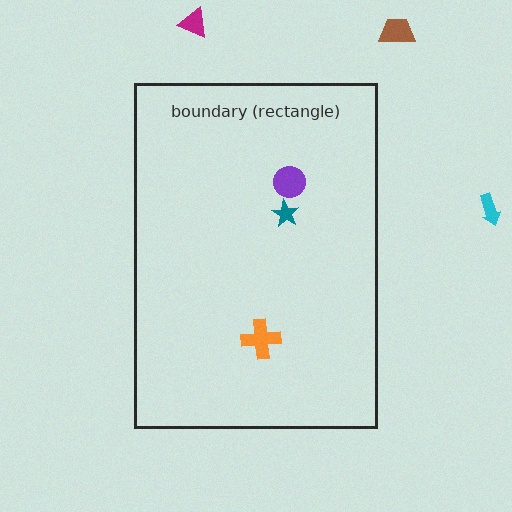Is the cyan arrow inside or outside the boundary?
Outside.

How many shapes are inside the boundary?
3 inside, 3 outside.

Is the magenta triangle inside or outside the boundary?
Outside.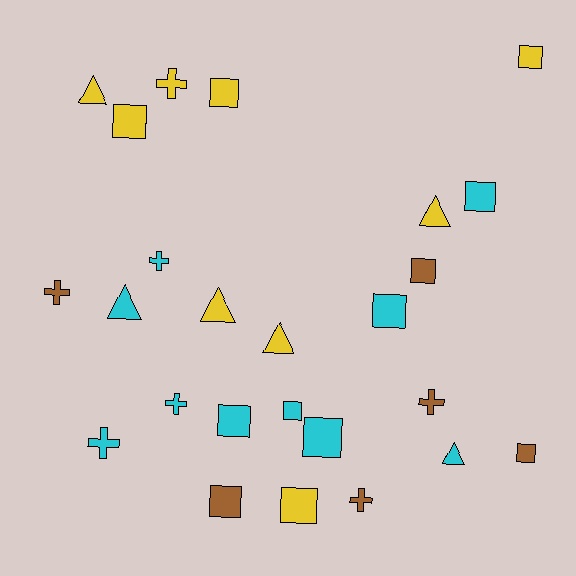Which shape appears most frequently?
Square, with 12 objects.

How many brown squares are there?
There are 3 brown squares.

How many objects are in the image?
There are 25 objects.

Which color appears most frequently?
Cyan, with 10 objects.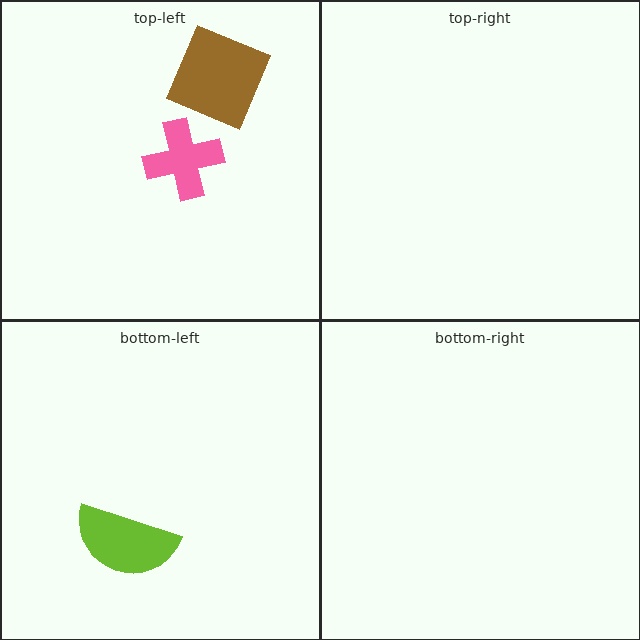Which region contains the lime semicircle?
The bottom-left region.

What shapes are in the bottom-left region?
The lime semicircle.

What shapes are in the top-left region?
The brown square, the pink cross.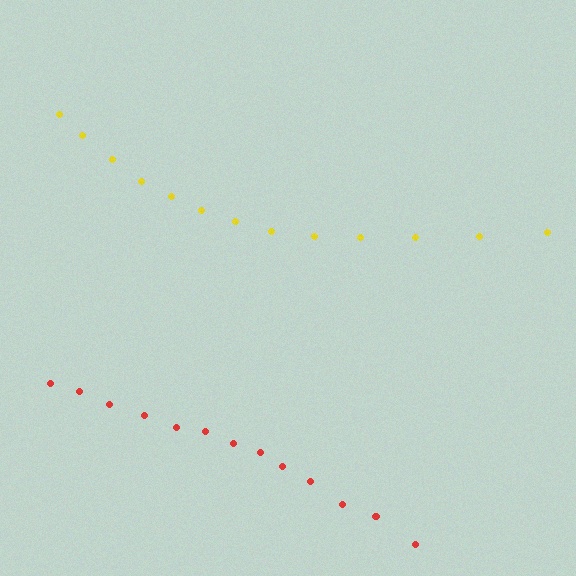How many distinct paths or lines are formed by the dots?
There are 2 distinct paths.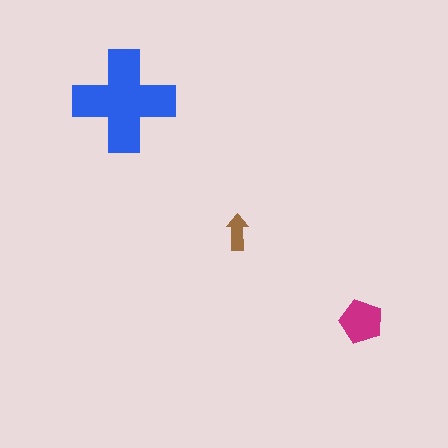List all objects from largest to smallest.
The blue cross, the magenta pentagon, the brown arrow.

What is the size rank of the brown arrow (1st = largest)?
3rd.